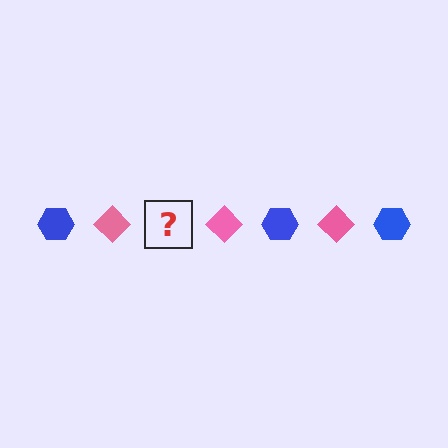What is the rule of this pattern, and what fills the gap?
The rule is that the pattern alternates between blue hexagon and pink diamond. The gap should be filled with a blue hexagon.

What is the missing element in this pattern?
The missing element is a blue hexagon.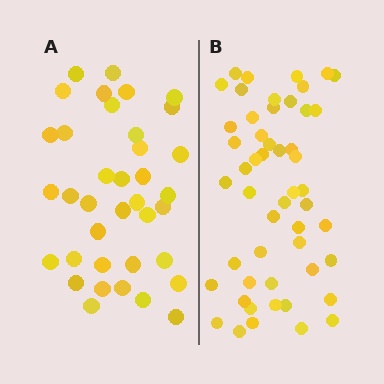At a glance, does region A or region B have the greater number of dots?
Region B (the right region) has more dots.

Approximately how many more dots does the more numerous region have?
Region B has approximately 15 more dots than region A.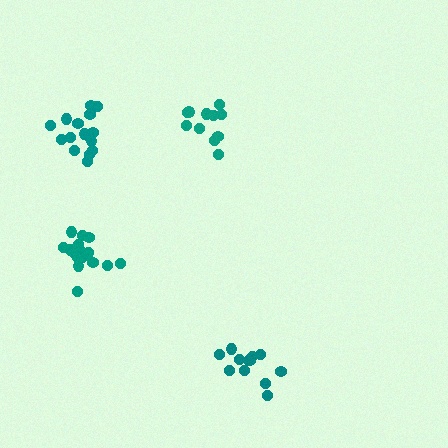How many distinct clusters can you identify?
There are 4 distinct clusters.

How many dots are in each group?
Group 1: 11 dots, Group 2: 17 dots, Group 3: 12 dots, Group 4: 16 dots (56 total).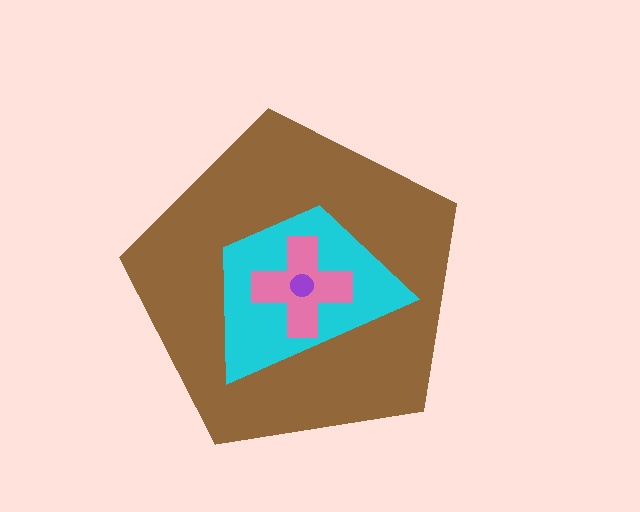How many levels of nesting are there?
4.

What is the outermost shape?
The brown pentagon.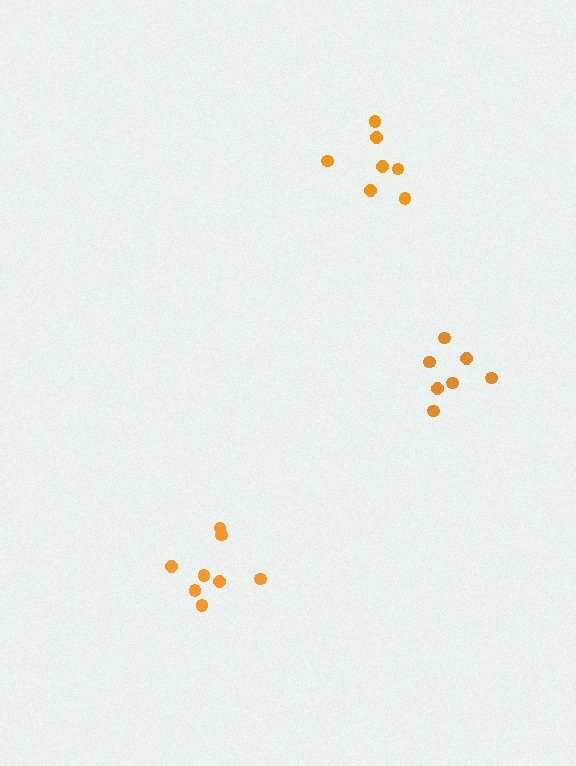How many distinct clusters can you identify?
There are 3 distinct clusters.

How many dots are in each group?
Group 1: 8 dots, Group 2: 7 dots, Group 3: 7 dots (22 total).